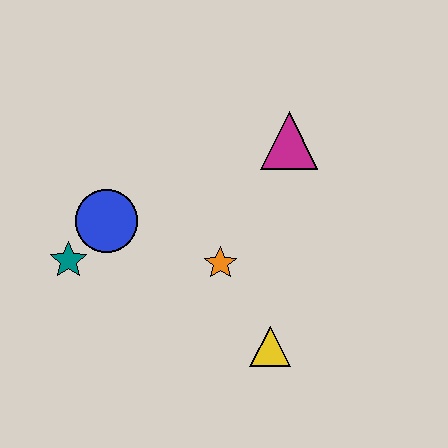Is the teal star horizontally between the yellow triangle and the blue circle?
No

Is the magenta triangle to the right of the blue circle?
Yes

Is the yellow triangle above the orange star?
No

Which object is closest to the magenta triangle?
The orange star is closest to the magenta triangle.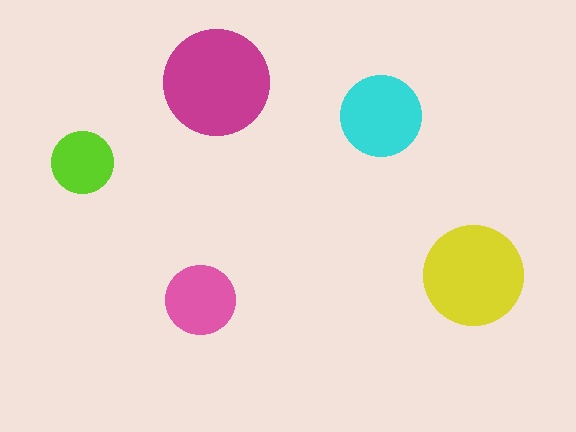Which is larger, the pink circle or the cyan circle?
The cyan one.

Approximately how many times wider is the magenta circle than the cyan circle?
About 1.5 times wider.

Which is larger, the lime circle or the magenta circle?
The magenta one.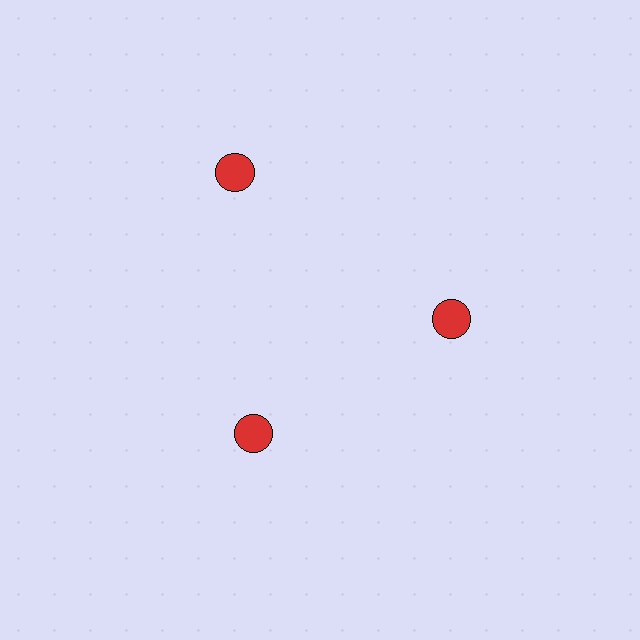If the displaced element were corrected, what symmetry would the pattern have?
It would have 3-fold rotational symmetry — the pattern would map onto itself every 120 degrees.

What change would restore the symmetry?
The symmetry would be restored by moving it inward, back onto the ring so that all 3 circles sit at equal angles and equal distance from the center.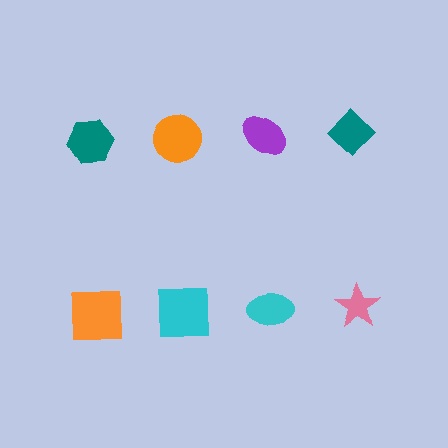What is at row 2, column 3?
A cyan ellipse.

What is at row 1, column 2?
An orange circle.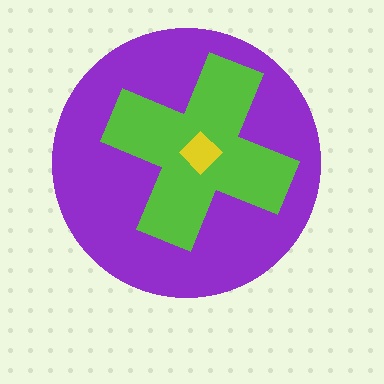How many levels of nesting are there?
3.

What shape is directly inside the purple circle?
The lime cross.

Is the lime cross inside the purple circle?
Yes.